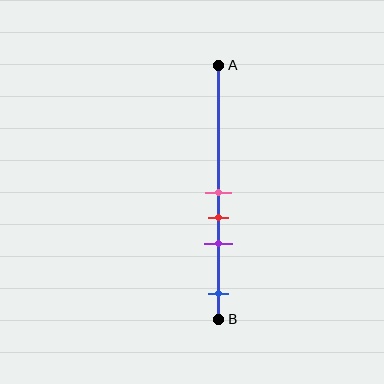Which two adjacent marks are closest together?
The pink and red marks are the closest adjacent pair.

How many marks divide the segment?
There are 4 marks dividing the segment.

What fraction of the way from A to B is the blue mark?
The blue mark is approximately 90% (0.9) of the way from A to B.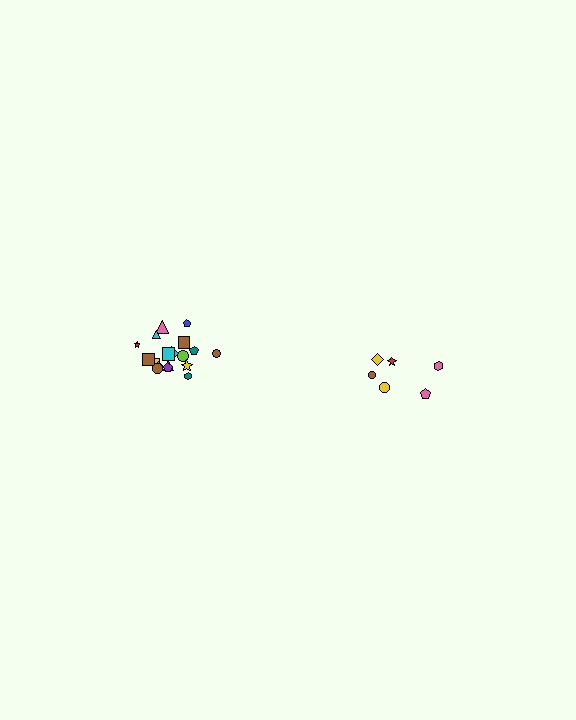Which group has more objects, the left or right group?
The left group.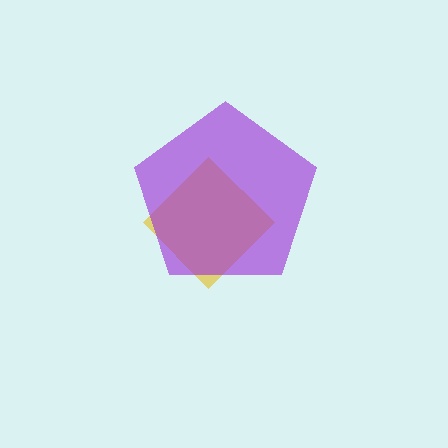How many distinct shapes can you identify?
There are 2 distinct shapes: a yellow diamond, a purple pentagon.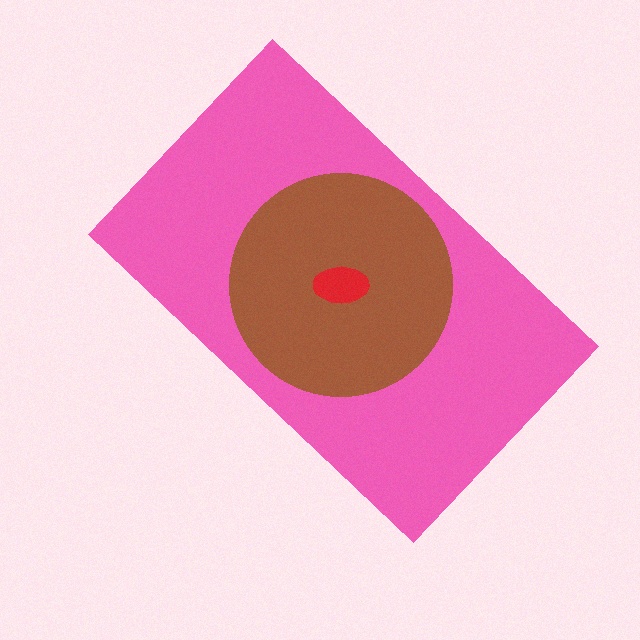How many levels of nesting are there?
3.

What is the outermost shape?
The pink rectangle.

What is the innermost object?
The red ellipse.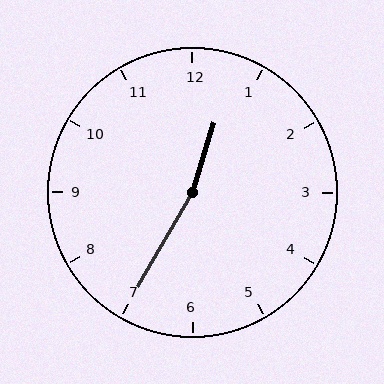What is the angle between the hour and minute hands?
Approximately 168 degrees.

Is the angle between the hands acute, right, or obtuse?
It is obtuse.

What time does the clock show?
12:35.